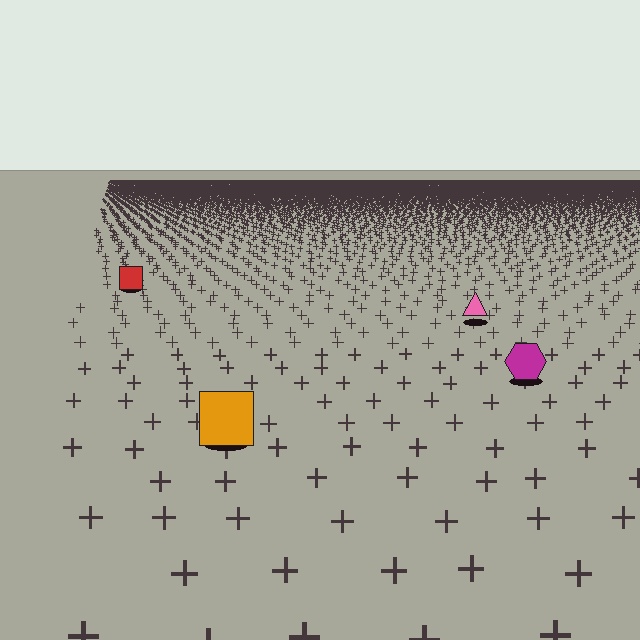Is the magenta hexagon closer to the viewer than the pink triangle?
Yes. The magenta hexagon is closer — you can tell from the texture gradient: the ground texture is coarser near it.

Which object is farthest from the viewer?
The red square is farthest from the viewer. It appears smaller and the ground texture around it is denser.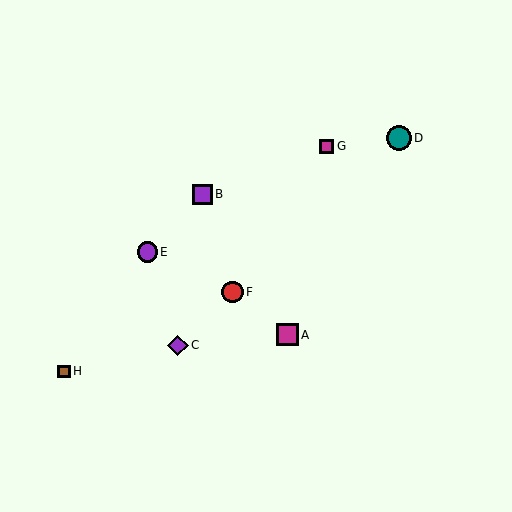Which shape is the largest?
The teal circle (labeled D) is the largest.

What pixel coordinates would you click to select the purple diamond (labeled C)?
Click at (178, 345) to select the purple diamond C.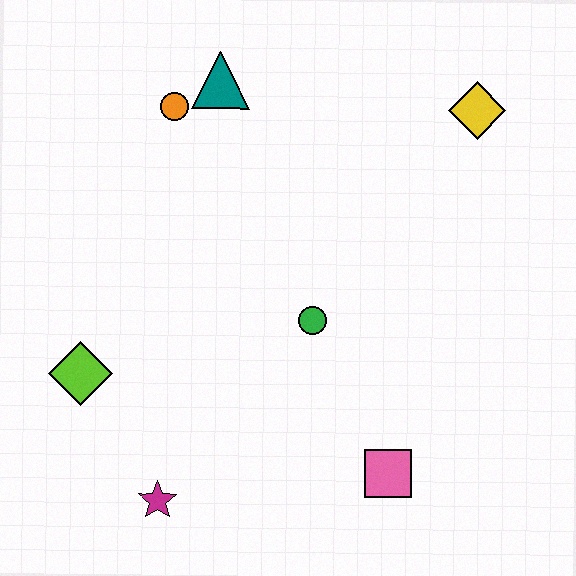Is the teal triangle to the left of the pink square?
Yes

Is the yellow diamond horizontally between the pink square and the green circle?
No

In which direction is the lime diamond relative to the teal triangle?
The lime diamond is below the teal triangle.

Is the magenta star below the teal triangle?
Yes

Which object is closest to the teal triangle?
The orange circle is closest to the teal triangle.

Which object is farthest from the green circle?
The yellow diamond is farthest from the green circle.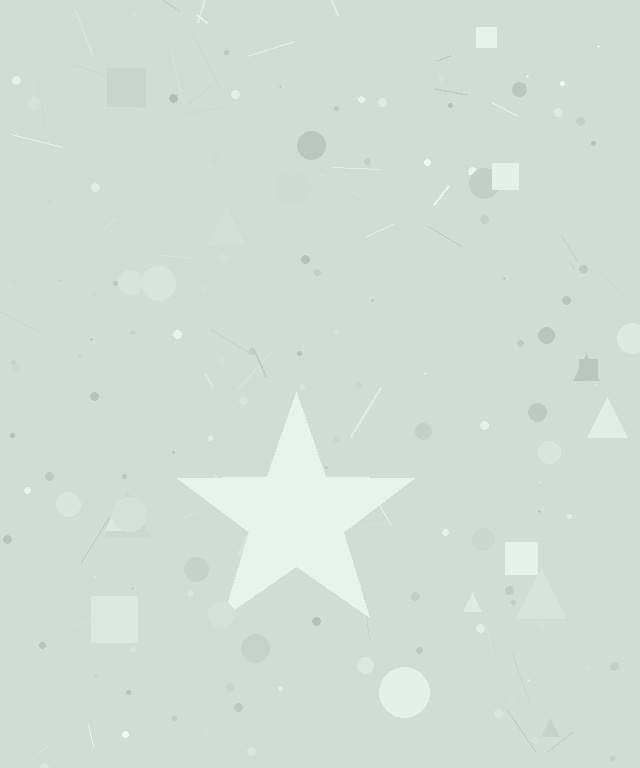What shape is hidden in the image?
A star is hidden in the image.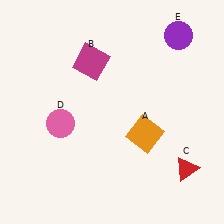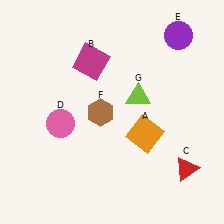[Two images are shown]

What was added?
A brown hexagon (F), a lime triangle (G) were added in Image 2.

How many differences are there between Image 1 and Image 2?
There are 2 differences between the two images.